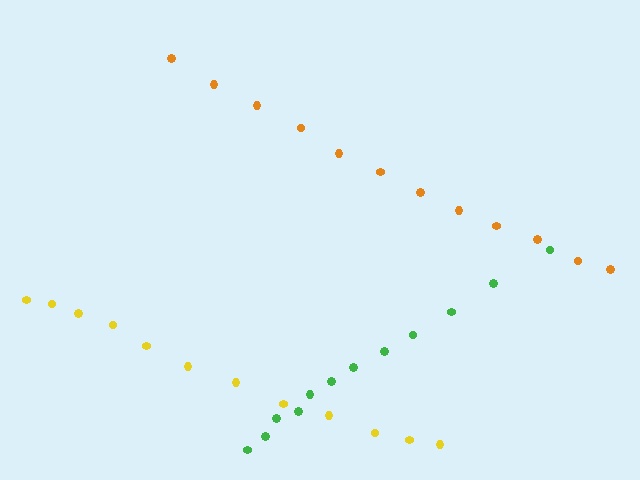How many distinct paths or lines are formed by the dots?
There are 3 distinct paths.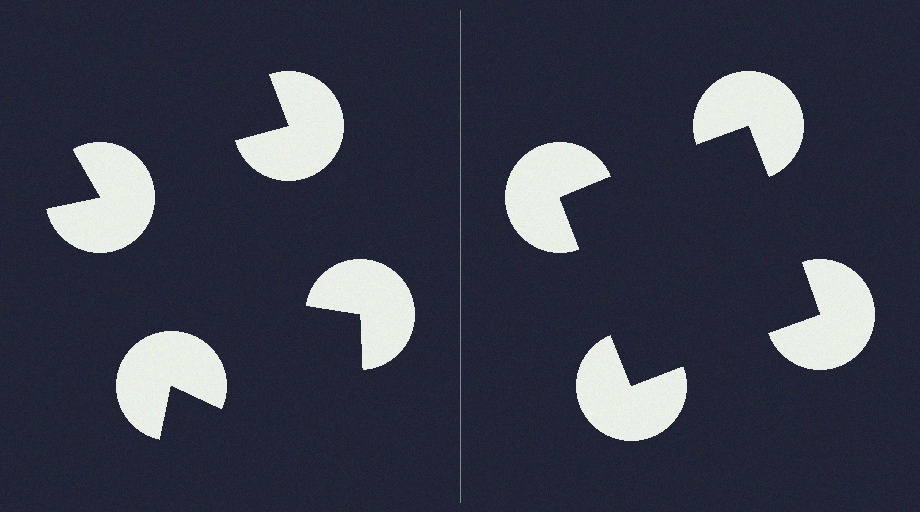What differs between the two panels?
The pac-man discs are positioned identically on both sides; only the wedge orientations differ. On the right they align to a square; on the left they are misaligned.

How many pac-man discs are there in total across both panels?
8 — 4 on each side.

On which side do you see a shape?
An illusory square appears on the right side. On the left side the wedge cuts are rotated, so no coherent shape forms.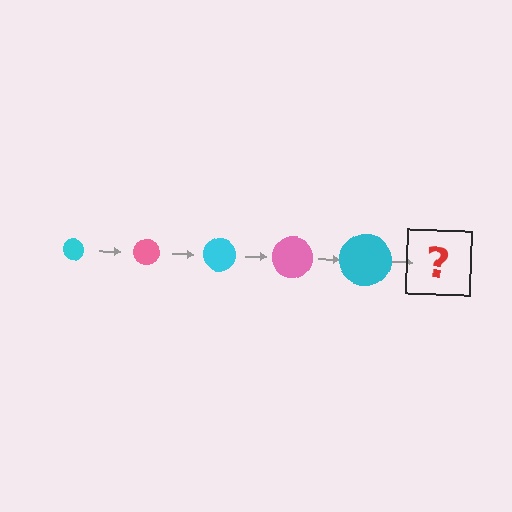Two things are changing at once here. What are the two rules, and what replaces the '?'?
The two rules are that the circle grows larger each step and the color cycles through cyan and pink. The '?' should be a pink circle, larger than the previous one.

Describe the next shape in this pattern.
It should be a pink circle, larger than the previous one.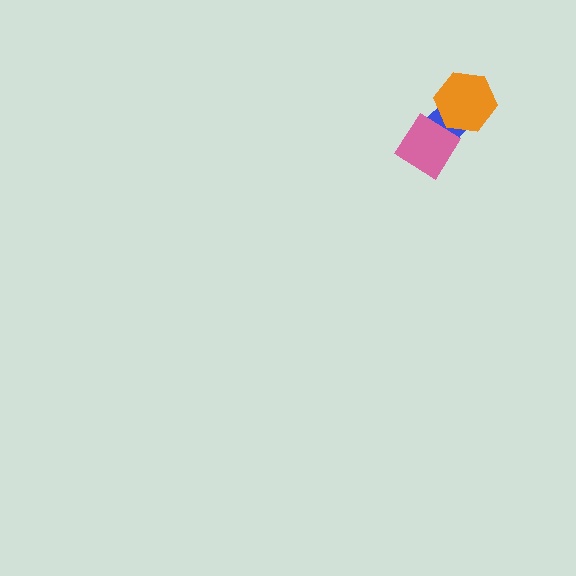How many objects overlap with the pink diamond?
2 objects overlap with the pink diamond.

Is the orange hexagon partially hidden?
Yes, it is partially covered by another shape.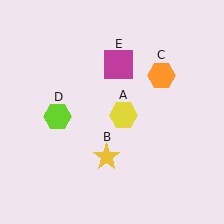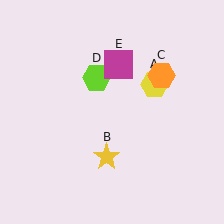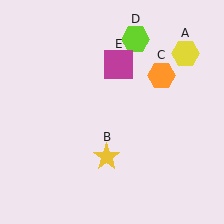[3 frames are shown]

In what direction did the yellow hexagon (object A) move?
The yellow hexagon (object A) moved up and to the right.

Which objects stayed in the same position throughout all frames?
Yellow star (object B) and orange hexagon (object C) and magenta square (object E) remained stationary.